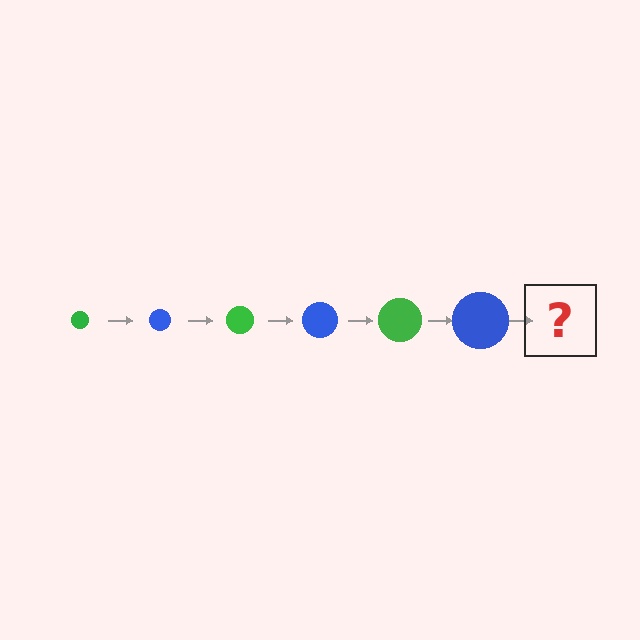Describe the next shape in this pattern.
It should be a green circle, larger than the previous one.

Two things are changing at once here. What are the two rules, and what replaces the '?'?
The two rules are that the circle grows larger each step and the color cycles through green and blue. The '?' should be a green circle, larger than the previous one.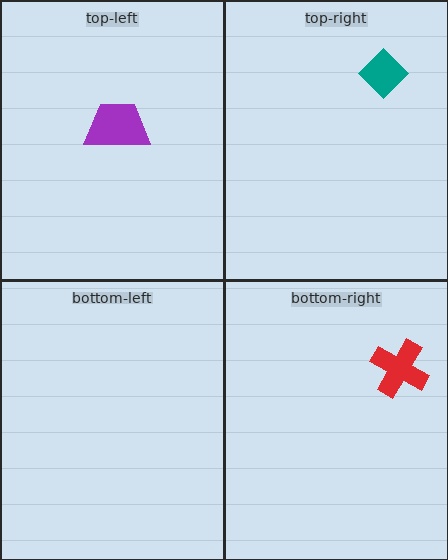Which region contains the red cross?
The bottom-right region.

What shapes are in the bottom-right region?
The red cross.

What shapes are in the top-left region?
The purple trapezoid.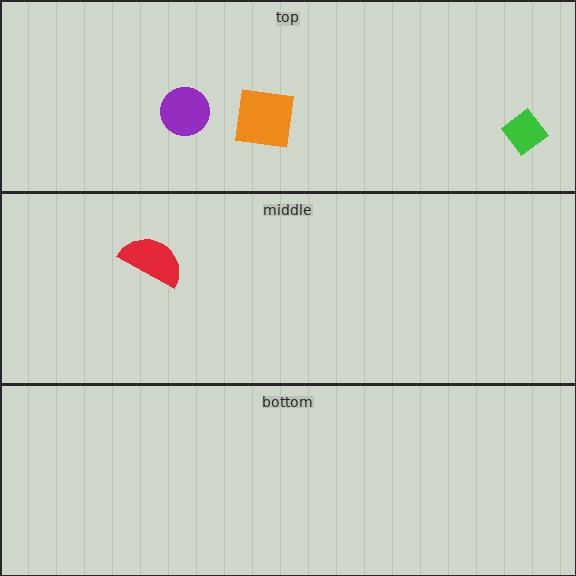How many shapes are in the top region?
3.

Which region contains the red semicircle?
The middle region.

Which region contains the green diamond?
The top region.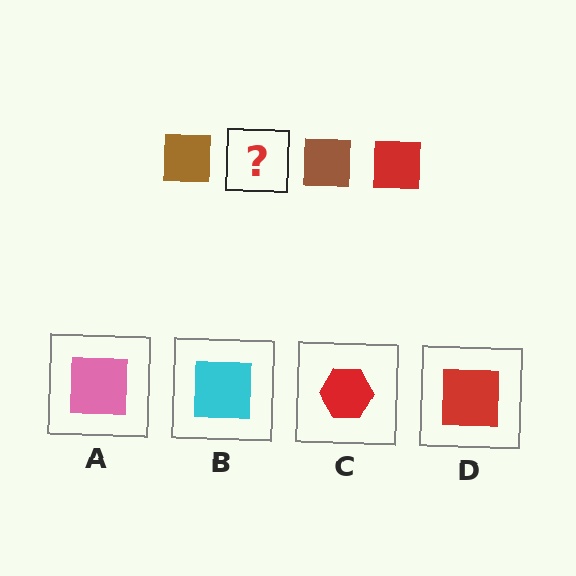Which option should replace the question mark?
Option D.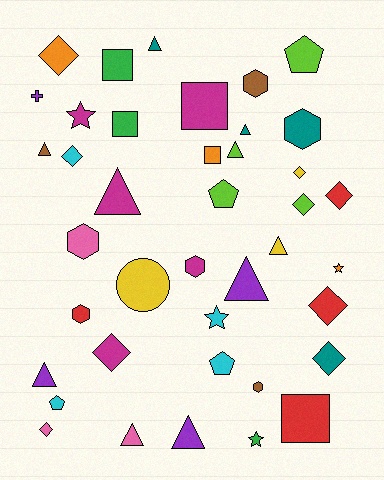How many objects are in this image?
There are 40 objects.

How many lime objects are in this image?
There are 4 lime objects.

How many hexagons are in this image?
There are 6 hexagons.